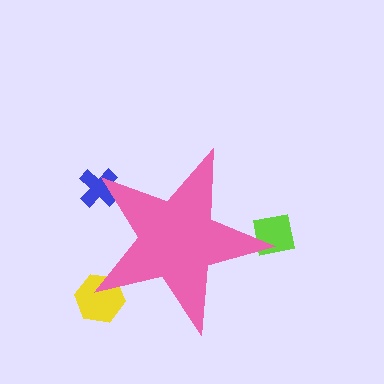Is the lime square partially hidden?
Yes, the lime square is partially hidden behind the pink star.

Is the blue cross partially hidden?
Yes, the blue cross is partially hidden behind the pink star.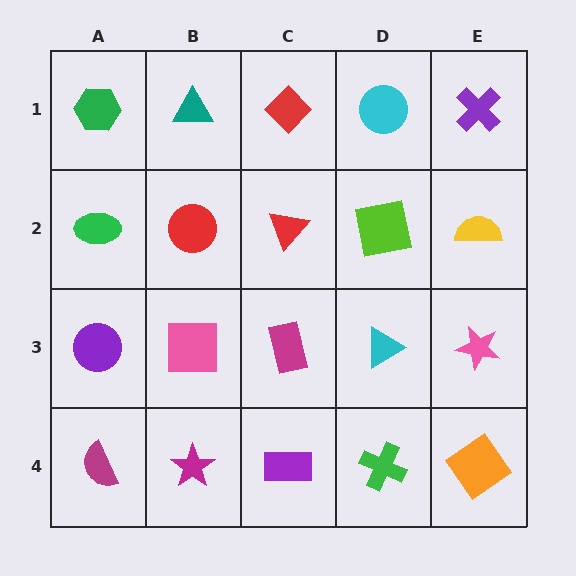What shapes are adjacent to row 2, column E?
A purple cross (row 1, column E), a pink star (row 3, column E), a lime square (row 2, column D).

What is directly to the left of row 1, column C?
A teal triangle.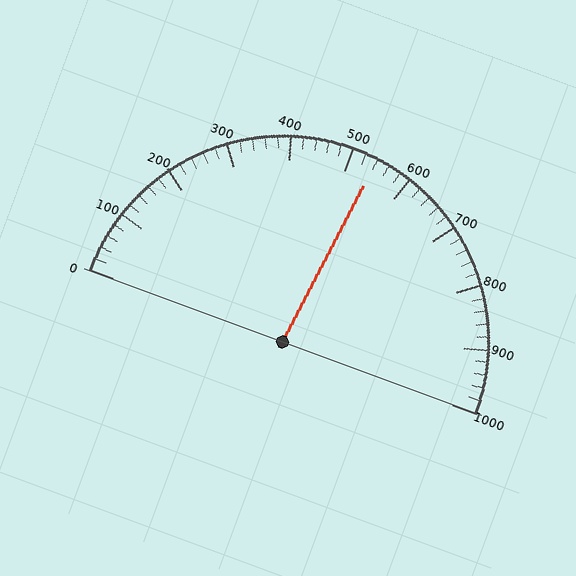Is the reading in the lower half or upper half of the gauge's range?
The reading is in the upper half of the range (0 to 1000).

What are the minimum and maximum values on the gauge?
The gauge ranges from 0 to 1000.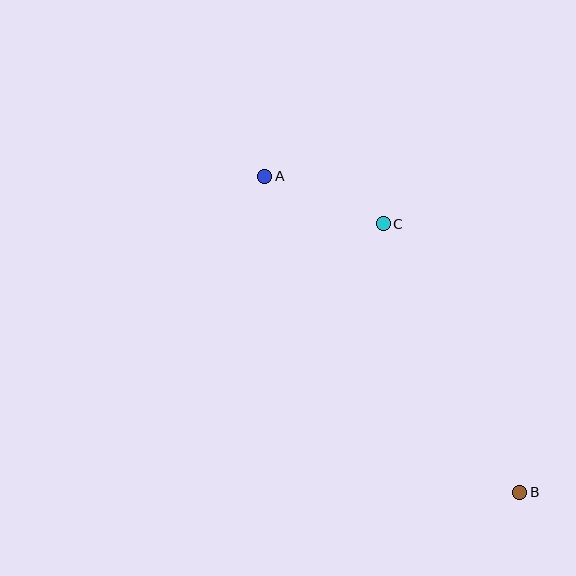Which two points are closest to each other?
Points A and C are closest to each other.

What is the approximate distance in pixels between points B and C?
The distance between B and C is approximately 301 pixels.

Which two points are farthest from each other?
Points A and B are farthest from each other.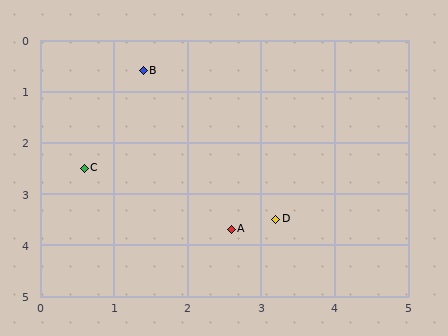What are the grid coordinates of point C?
Point C is at approximately (0.6, 2.5).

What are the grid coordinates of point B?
Point B is at approximately (1.4, 0.6).